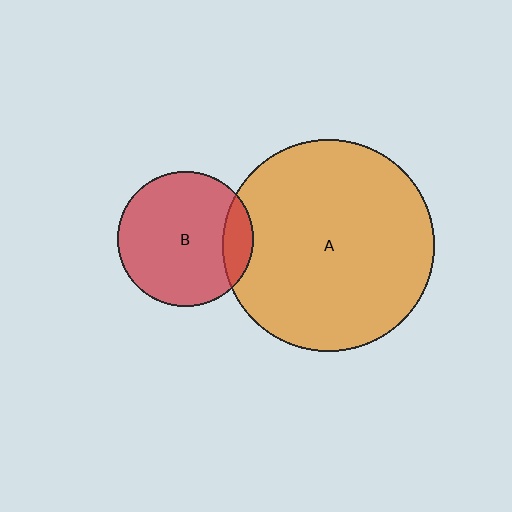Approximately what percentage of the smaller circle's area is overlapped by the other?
Approximately 15%.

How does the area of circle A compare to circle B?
Approximately 2.5 times.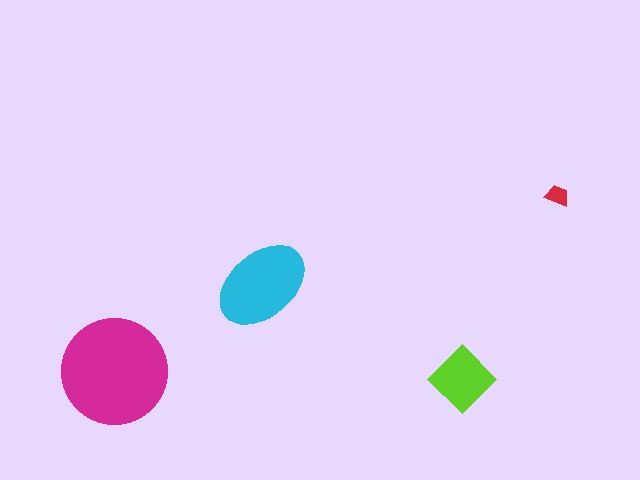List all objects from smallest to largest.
The red trapezoid, the lime diamond, the cyan ellipse, the magenta circle.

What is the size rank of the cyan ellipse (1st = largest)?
2nd.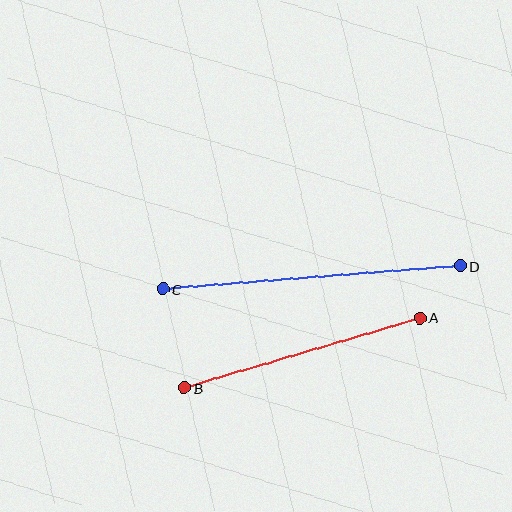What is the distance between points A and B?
The distance is approximately 245 pixels.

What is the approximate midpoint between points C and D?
The midpoint is at approximately (312, 277) pixels.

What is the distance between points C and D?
The distance is approximately 298 pixels.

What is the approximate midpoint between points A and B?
The midpoint is at approximately (302, 353) pixels.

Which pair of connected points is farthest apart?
Points C and D are farthest apart.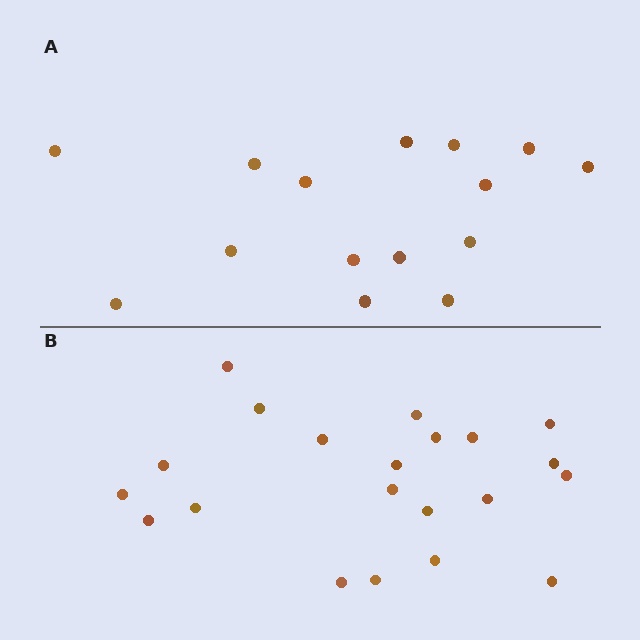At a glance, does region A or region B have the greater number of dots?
Region B (the bottom region) has more dots.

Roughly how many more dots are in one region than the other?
Region B has about 6 more dots than region A.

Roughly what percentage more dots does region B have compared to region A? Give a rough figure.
About 40% more.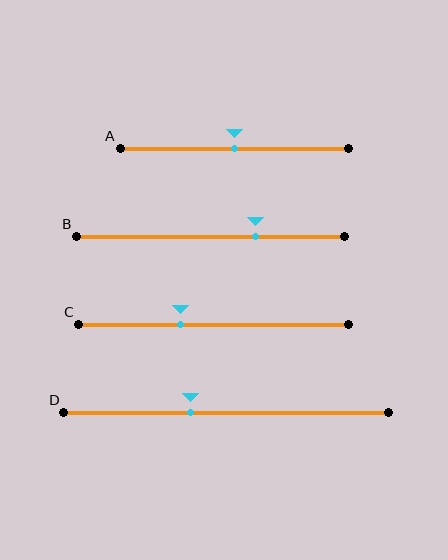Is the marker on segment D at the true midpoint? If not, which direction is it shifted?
No, the marker on segment D is shifted to the left by about 11% of the segment length.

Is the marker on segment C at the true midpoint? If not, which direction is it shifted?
No, the marker on segment C is shifted to the left by about 12% of the segment length.